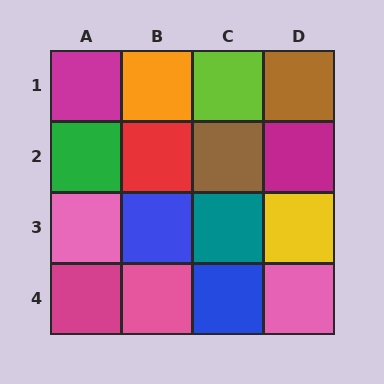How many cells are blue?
2 cells are blue.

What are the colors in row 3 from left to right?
Pink, blue, teal, yellow.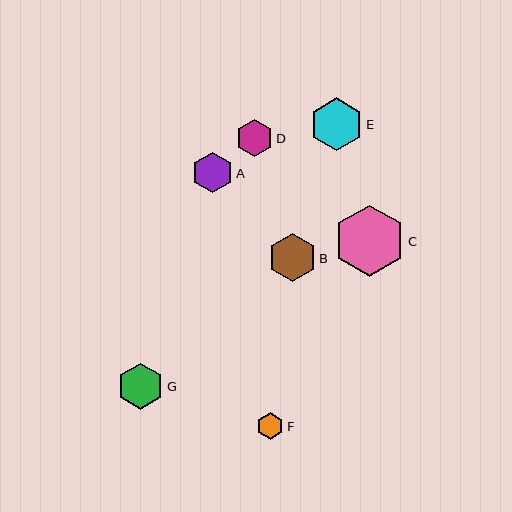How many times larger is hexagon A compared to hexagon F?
Hexagon A is approximately 1.5 times the size of hexagon F.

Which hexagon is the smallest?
Hexagon F is the smallest with a size of approximately 26 pixels.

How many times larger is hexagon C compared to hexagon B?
Hexagon C is approximately 1.5 times the size of hexagon B.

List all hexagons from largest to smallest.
From largest to smallest: C, E, B, G, A, D, F.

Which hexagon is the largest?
Hexagon C is the largest with a size of approximately 72 pixels.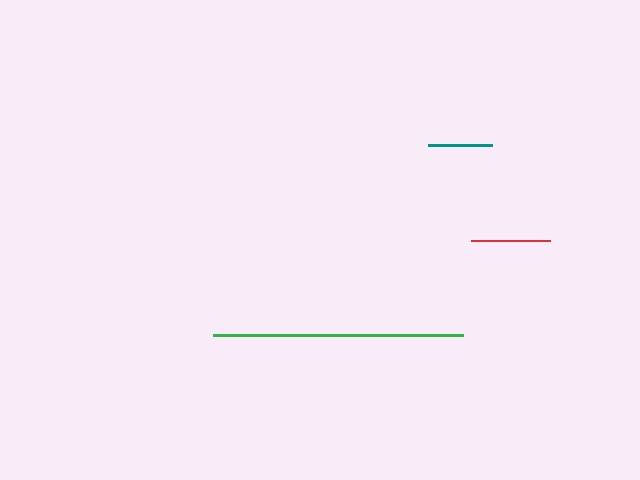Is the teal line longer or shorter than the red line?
The red line is longer than the teal line.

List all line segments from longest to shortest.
From longest to shortest: green, red, teal.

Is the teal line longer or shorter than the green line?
The green line is longer than the teal line.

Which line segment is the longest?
The green line is the longest at approximately 250 pixels.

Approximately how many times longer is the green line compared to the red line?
The green line is approximately 3.2 times the length of the red line.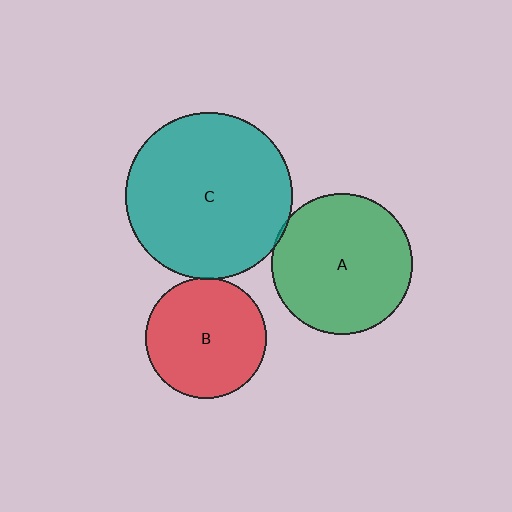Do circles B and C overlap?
Yes.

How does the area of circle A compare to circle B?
Approximately 1.4 times.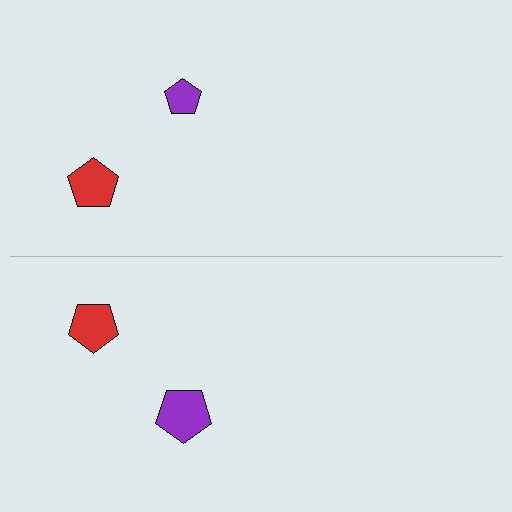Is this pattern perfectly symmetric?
No, the pattern is not perfectly symmetric. The purple pentagon on the bottom side has a different size than its mirror counterpart.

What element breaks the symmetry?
The purple pentagon on the bottom side has a different size than its mirror counterpart.